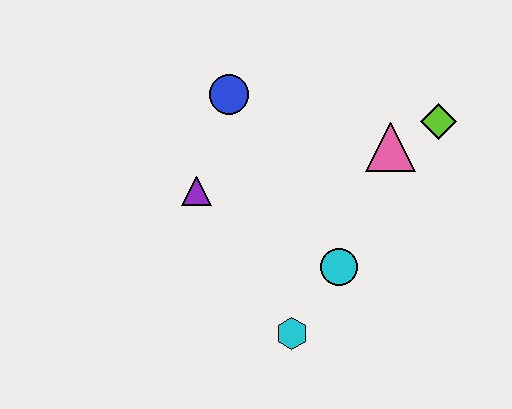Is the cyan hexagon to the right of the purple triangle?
Yes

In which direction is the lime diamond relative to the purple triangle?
The lime diamond is to the right of the purple triangle.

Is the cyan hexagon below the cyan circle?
Yes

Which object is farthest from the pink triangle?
The cyan hexagon is farthest from the pink triangle.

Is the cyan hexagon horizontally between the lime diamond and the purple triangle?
Yes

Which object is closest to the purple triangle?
The blue circle is closest to the purple triangle.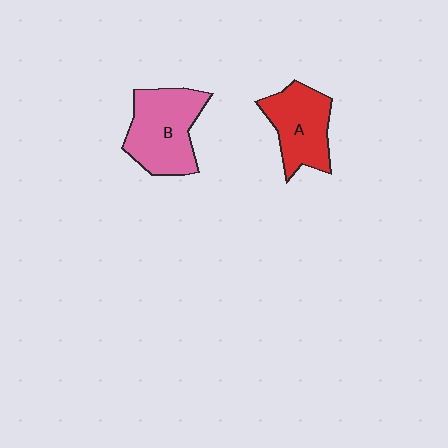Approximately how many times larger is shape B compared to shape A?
Approximately 1.2 times.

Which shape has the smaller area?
Shape A (red).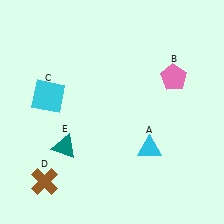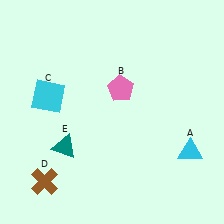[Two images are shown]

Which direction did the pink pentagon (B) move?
The pink pentagon (B) moved left.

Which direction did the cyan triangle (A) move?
The cyan triangle (A) moved right.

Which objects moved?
The objects that moved are: the cyan triangle (A), the pink pentagon (B).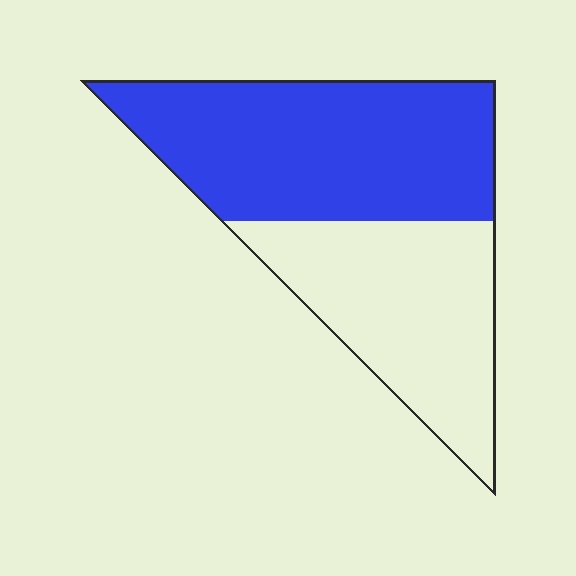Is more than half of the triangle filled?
Yes.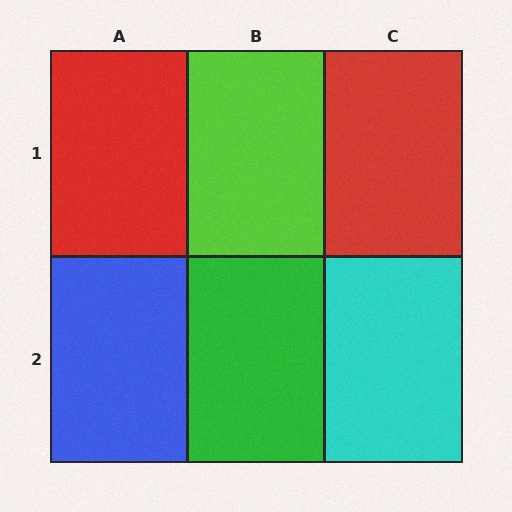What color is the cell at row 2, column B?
Green.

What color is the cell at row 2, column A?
Blue.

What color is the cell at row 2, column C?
Cyan.